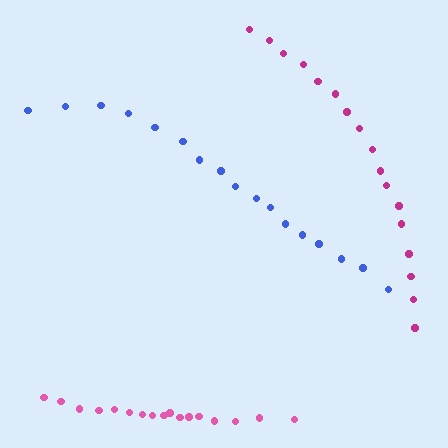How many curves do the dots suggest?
There are 3 distinct paths.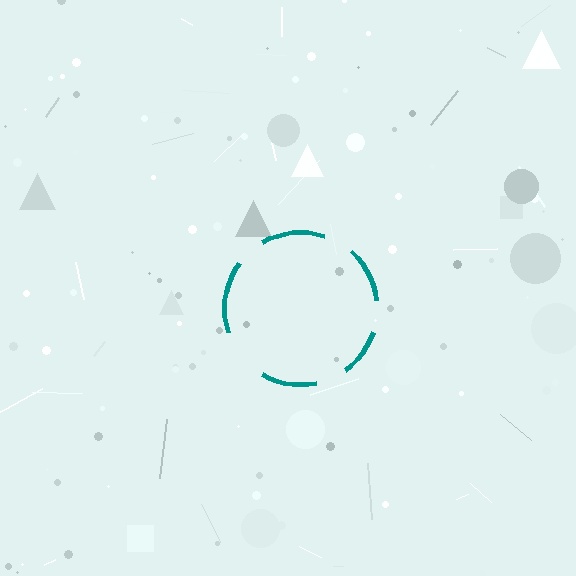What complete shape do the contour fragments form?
The contour fragments form a circle.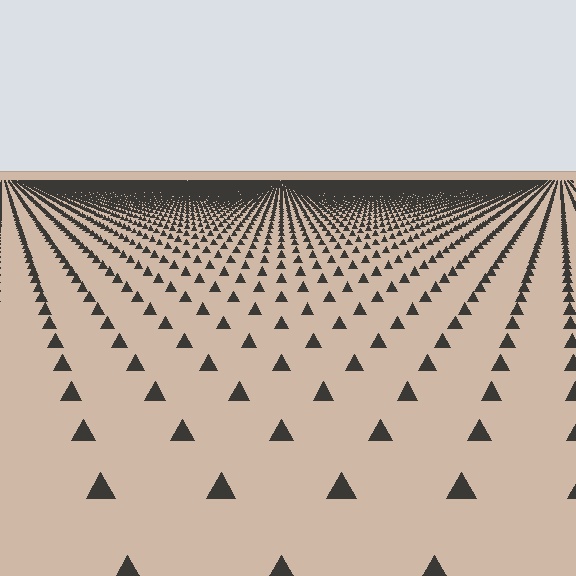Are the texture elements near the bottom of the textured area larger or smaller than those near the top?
Larger. Near the bottom, elements are closer to the viewer and appear at a bigger on-screen size.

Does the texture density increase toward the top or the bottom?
Density increases toward the top.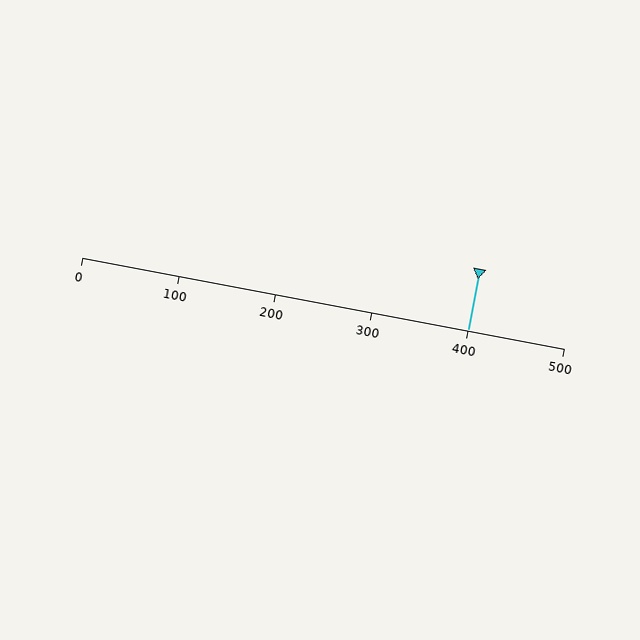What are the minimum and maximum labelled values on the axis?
The axis runs from 0 to 500.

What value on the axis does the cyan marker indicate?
The marker indicates approximately 400.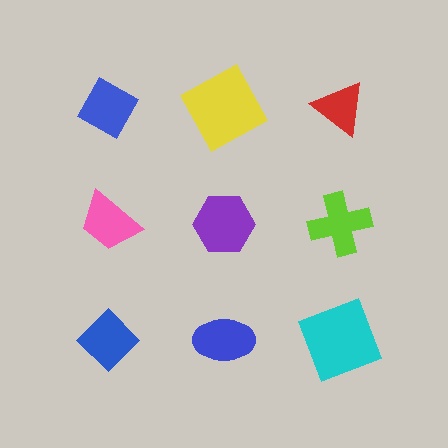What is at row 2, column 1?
A pink trapezoid.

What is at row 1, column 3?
A red triangle.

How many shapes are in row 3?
3 shapes.